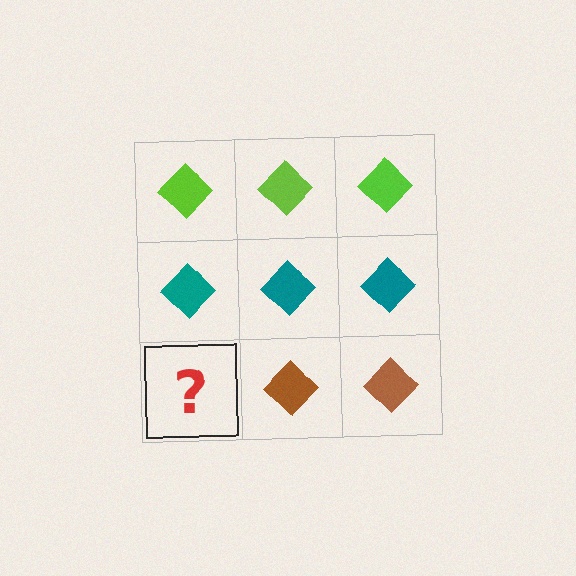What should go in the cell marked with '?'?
The missing cell should contain a brown diamond.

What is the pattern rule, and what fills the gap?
The rule is that each row has a consistent color. The gap should be filled with a brown diamond.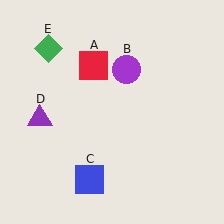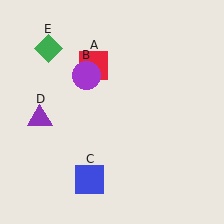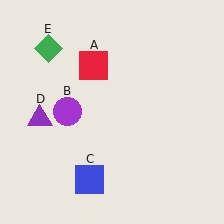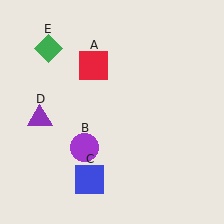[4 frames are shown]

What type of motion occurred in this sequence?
The purple circle (object B) rotated counterclockwise around the center of the scene.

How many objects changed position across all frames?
1 object changed position: purple circle (object B).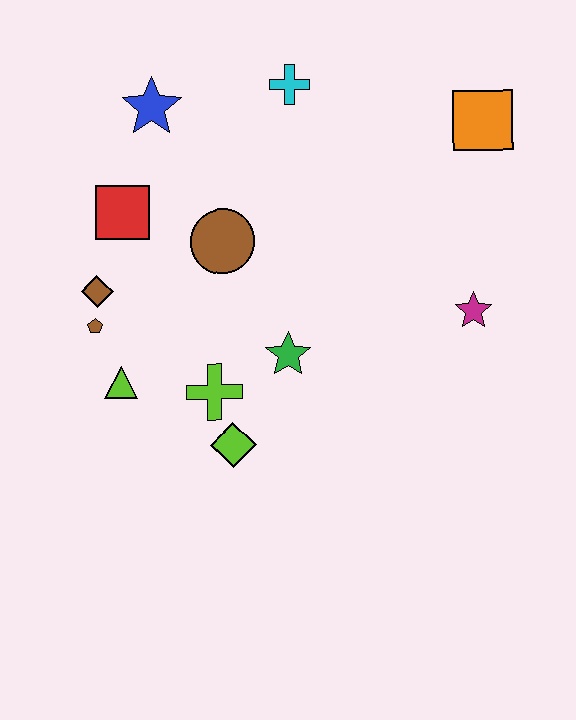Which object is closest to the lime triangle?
The brown pentagon is closest to the lime triangle.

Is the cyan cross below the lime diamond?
No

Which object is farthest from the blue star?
The magenta star is farthest from the blue star.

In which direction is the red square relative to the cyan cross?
The red square is to the left of the cyan cross.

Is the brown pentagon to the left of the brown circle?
Yes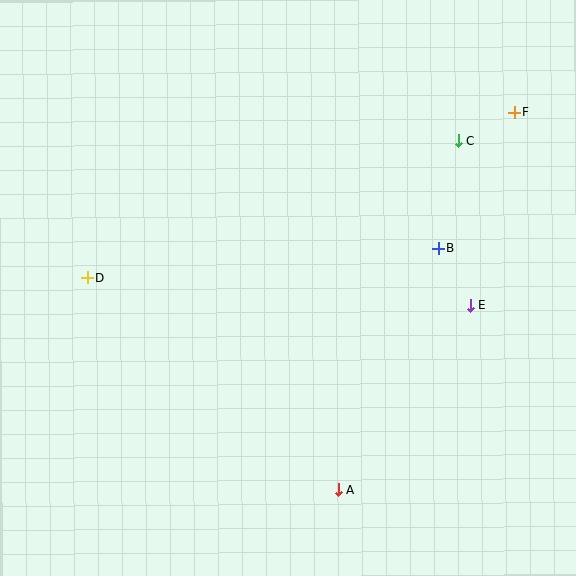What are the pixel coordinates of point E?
Point E is at (470, 305).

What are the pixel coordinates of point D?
Point D is at (87, 278).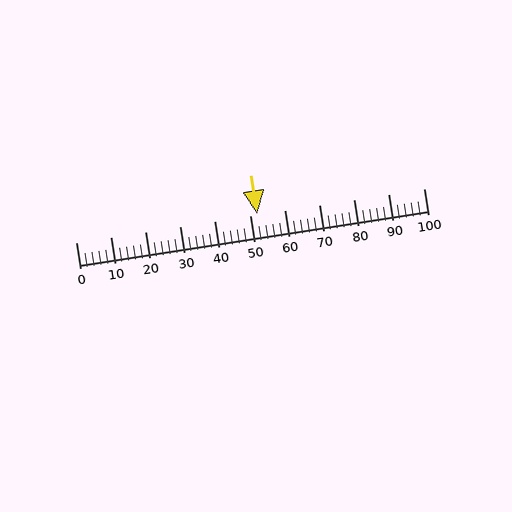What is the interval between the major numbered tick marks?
The major tick marks are spaced 10 units apart.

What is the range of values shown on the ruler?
The ruler shows values from 0 to 100.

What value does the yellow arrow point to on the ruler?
The yellow arrow points to approximately 52.